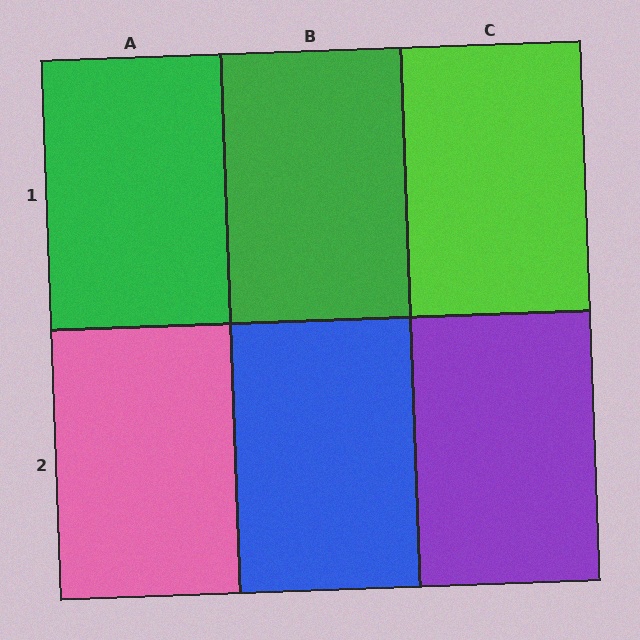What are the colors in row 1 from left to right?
Green, green, lime.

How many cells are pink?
1 cell is pink.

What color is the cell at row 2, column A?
Pink.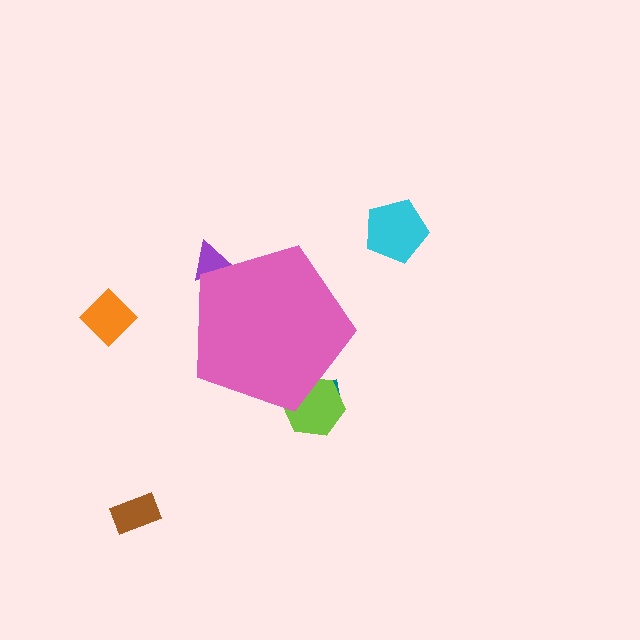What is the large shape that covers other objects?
A pink pentagon.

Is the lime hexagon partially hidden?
Yes, the lime hexagon is partially hidden behind the pink pentagon.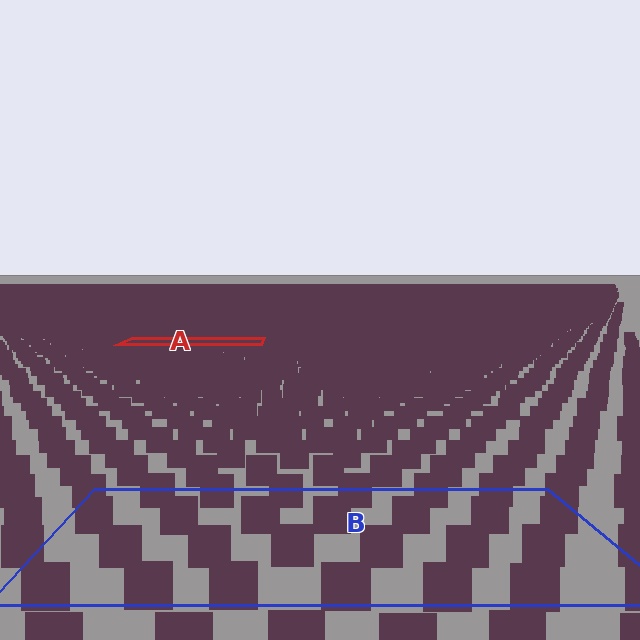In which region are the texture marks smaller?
The texture marks are smaller in region A, because it is farther away.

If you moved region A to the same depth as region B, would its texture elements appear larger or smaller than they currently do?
They would appear larger. At a closer depth, the same texture elements are projected at a bigger on-screen size.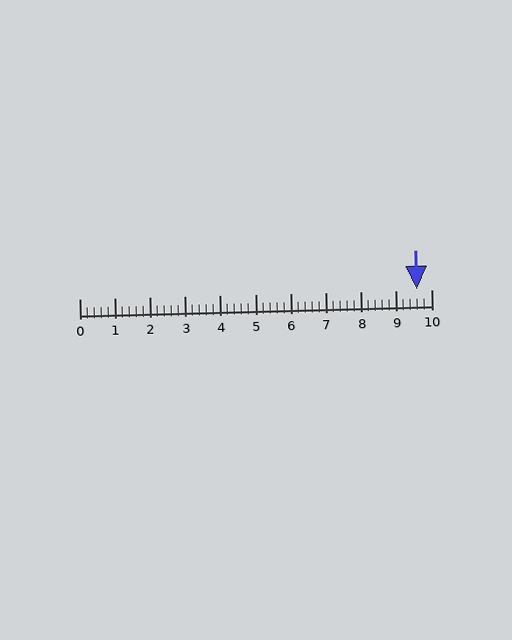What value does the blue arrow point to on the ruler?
The blue arrow points to approximately 9.6.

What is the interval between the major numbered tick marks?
The major tick marks are spaced 1 units apart.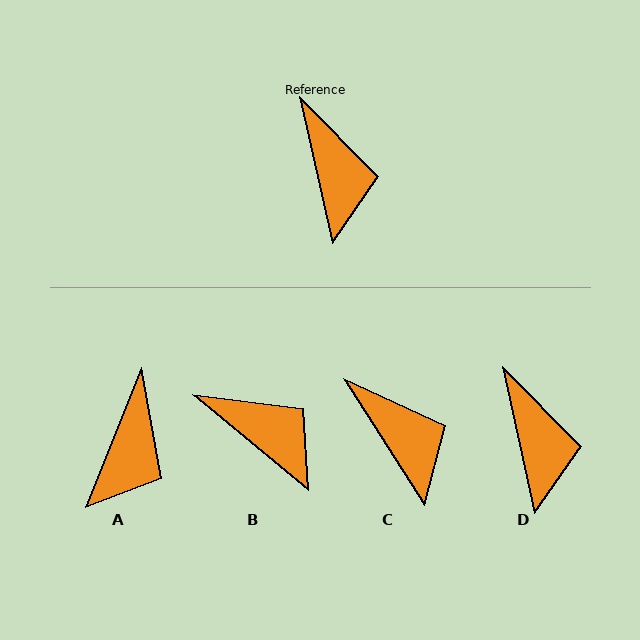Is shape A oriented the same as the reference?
No, it is off by about 34 degrees.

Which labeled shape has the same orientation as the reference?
D.